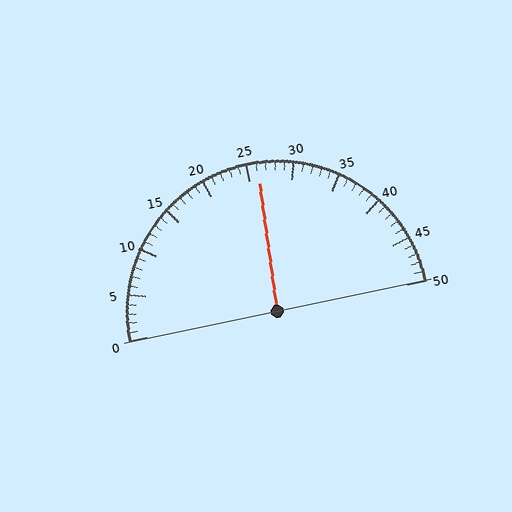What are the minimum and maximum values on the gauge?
The gauge ranges from 0 to 50.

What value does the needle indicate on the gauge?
The needle indicates approximately 26.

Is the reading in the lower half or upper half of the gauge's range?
The reading is in the upper half of the range (0 to 50).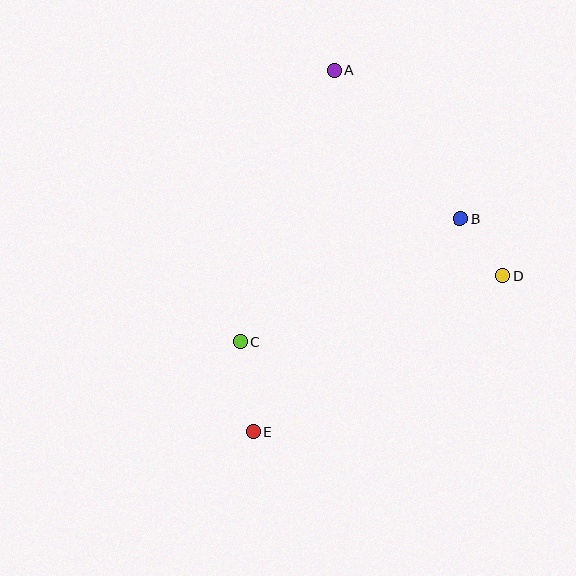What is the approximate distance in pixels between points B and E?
The distance between B and E is approximately 297 pixels.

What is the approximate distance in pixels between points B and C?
The distance between B and C is approximately 252 pixels.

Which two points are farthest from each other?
Points A and E are farthest from each other.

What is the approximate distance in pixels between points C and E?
The distance between C and E is approximately 91 pixels.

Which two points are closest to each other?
Points B and D are closest to each other.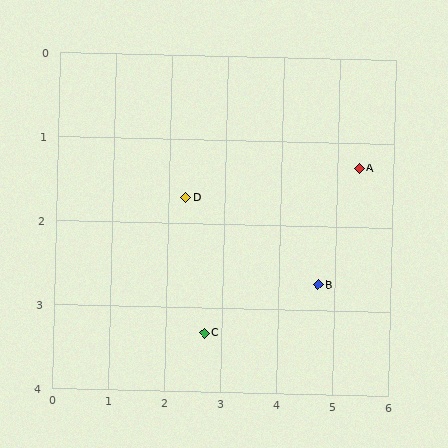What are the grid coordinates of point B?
Point B is at approximately (4.7, 2.7).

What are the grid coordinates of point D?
Point D is at approximately (2.3, 1.7).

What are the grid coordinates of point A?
Point A is at approximately (5.4, 1.3).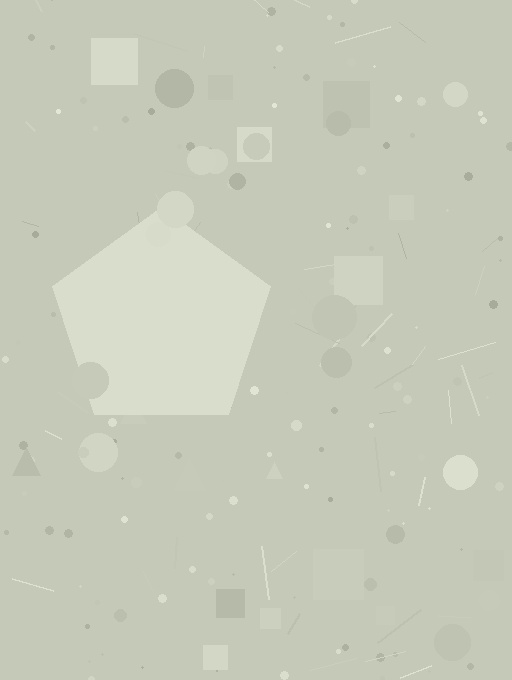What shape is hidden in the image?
A pentagon is hidden in the image.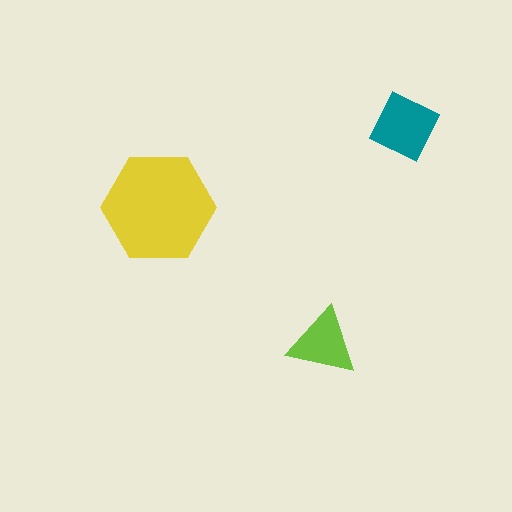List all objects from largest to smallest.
The yellow hexagon, the teal diamond, the lime triangle.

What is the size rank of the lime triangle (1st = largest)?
3rd.